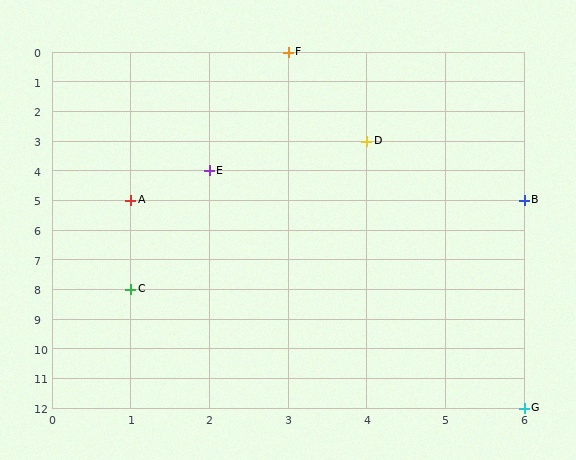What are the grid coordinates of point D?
Point D is at grid coordinates (4, 3).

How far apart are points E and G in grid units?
Points E and G are 4 columns and 8 rows apart (about 8.9 grid units diagonally).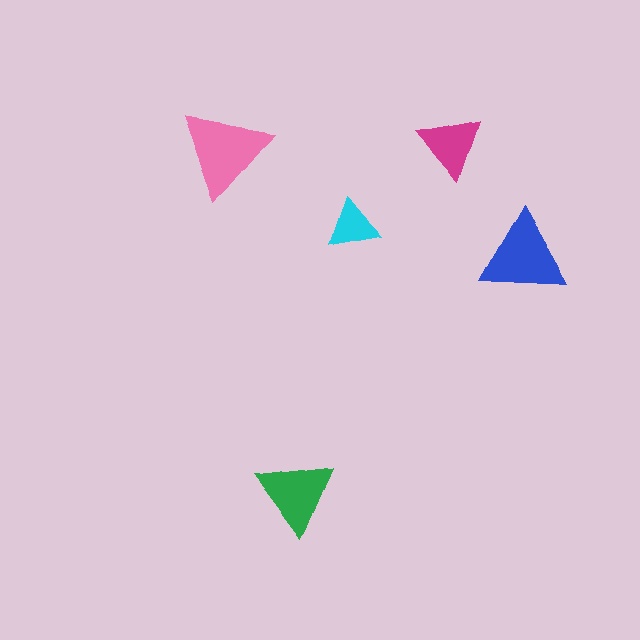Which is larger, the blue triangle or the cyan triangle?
The blue one.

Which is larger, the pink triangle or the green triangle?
The pink one.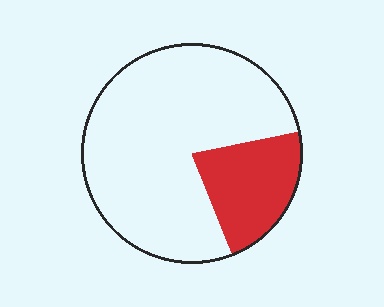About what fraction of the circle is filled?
About one fifth (1/5).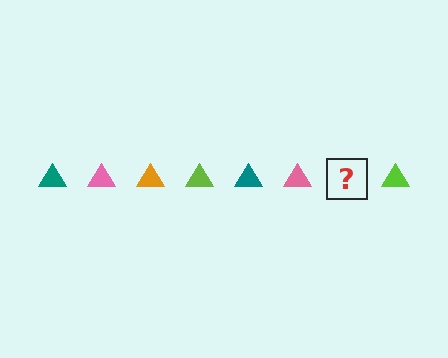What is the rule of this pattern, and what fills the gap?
The rule is that the pattern cycles through teal, pink, orange, lime triangles. The gap should be filled with an orange triangle.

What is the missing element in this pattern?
The missing element is an orange triangle.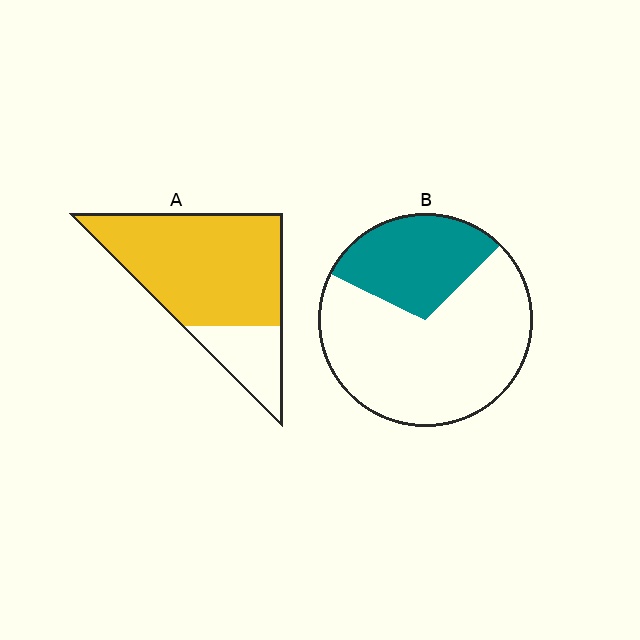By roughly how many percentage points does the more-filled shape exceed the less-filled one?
By roughly 45 percentage points (A over B).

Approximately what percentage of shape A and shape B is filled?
A is approximately 80% and B is approximately 30%.